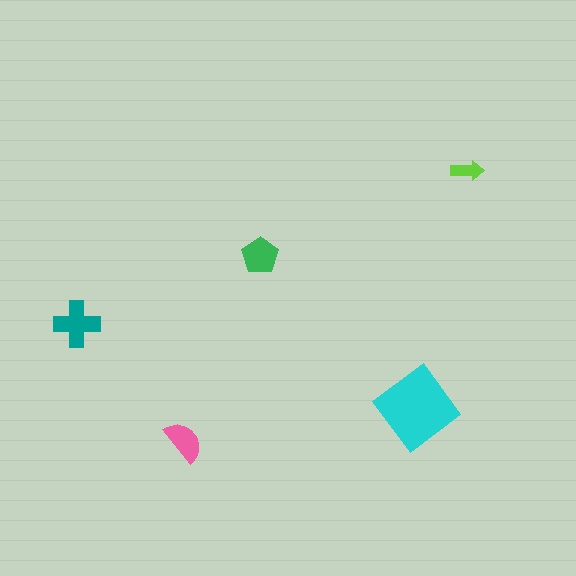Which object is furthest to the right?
The lime arrow is rightmost.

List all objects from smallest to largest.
The lime arrow, the pink semicircle, the green pentagon, the teal cross, the cyan diamond.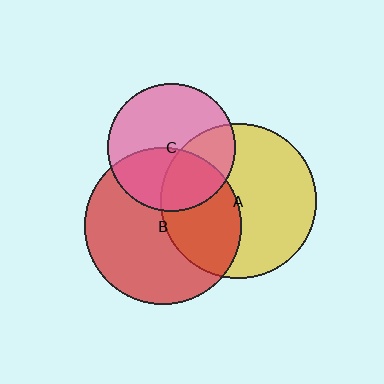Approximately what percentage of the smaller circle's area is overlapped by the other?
Approximately 40%.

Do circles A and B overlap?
Yes.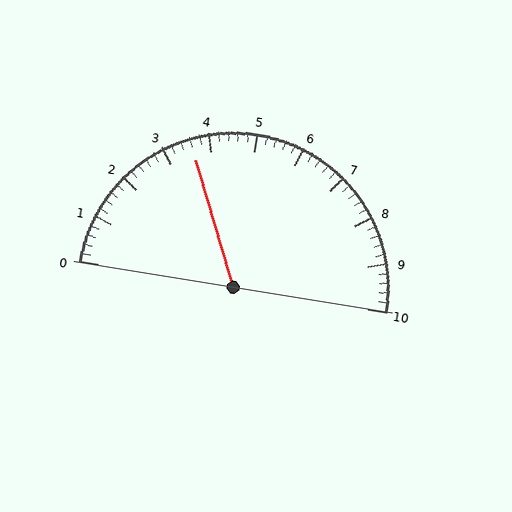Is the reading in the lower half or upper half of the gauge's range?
The reading is in the lower half of the range (0 to 10).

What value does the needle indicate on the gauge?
The needle indicates approximately 3.6.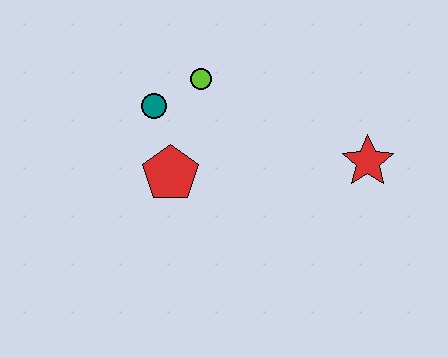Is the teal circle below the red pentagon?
No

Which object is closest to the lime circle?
The teal circle is closest to the lime circle.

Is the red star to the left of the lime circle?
No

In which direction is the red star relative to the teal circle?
The red star is to the right of the teal circle.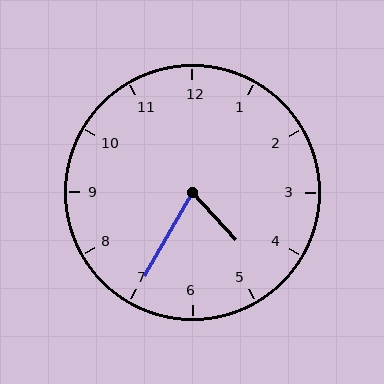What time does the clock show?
4:35.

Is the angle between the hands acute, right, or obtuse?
It is acute.